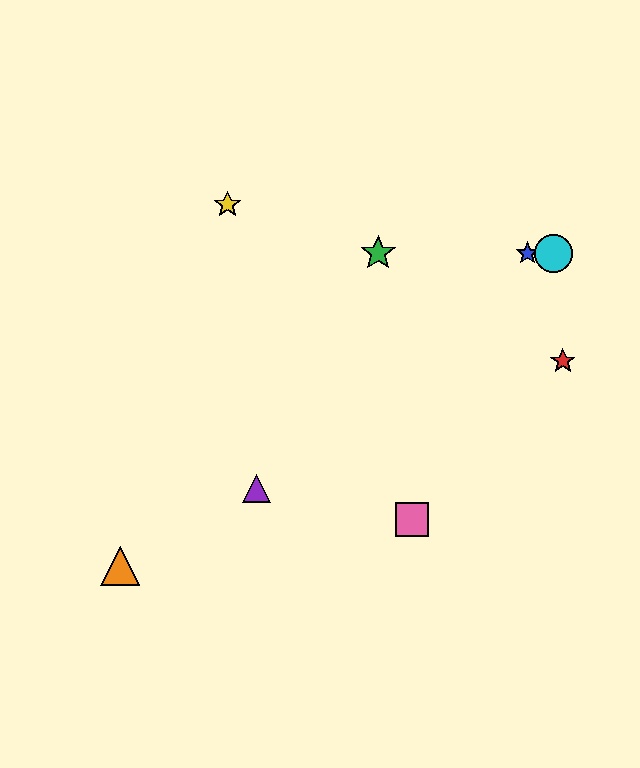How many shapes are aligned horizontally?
3 shapes (the blue star, the green star, the cyan circle) are aligned horizontally.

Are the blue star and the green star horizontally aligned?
Yes, both are at y≈253.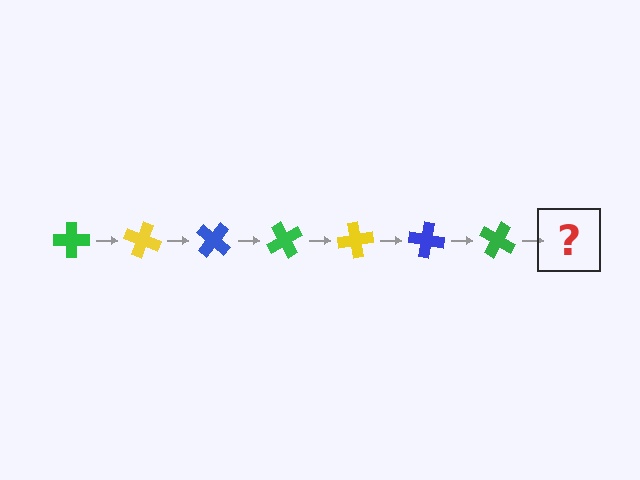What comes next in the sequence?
The next element should be a yellow cross, rotated 140 degrees from the start.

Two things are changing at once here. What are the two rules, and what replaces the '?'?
The two rules are that it rotates 20 degrees each step and the color cycles through green, yellow, and blue. The '?' should be a yellow cross, rotated 140 degrees from the start.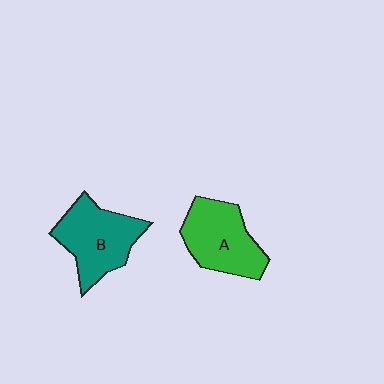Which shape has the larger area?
Shape B (teal).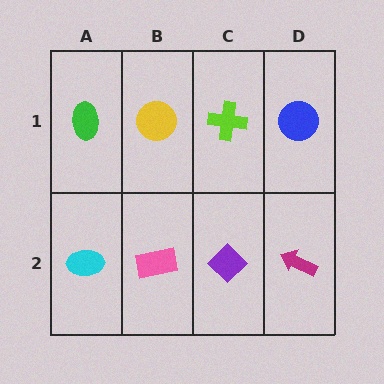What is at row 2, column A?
A cyan ellipse.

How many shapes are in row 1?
4 shapes.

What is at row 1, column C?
A lime cross.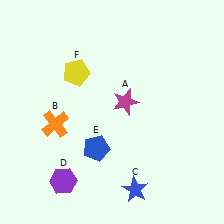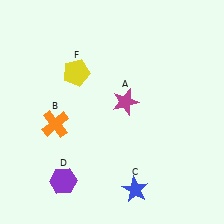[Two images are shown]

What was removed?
The blue pentagon (E) was removed in Image 2.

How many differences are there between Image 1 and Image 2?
There is 1 difference between the two images.